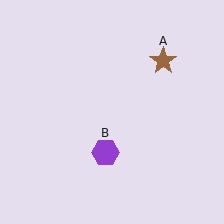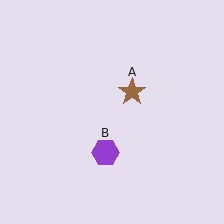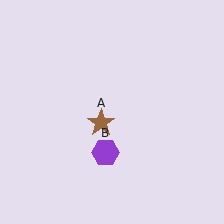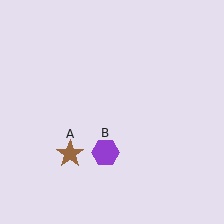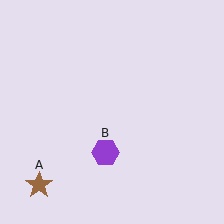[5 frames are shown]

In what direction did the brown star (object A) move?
The brown star (object A) moved down and to the left.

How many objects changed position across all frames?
1 object changed position: brown star (object A).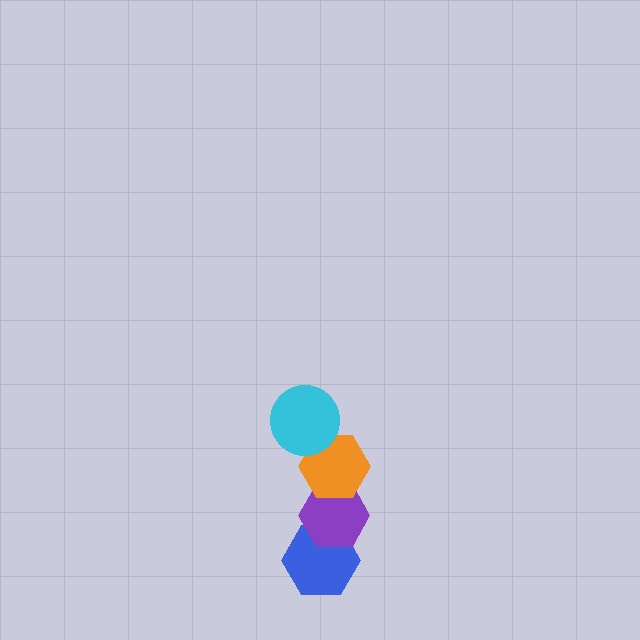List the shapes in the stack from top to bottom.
From top to bottom: the cyan circle, the orange hexagon, the purple hexagon, the blue hexagon.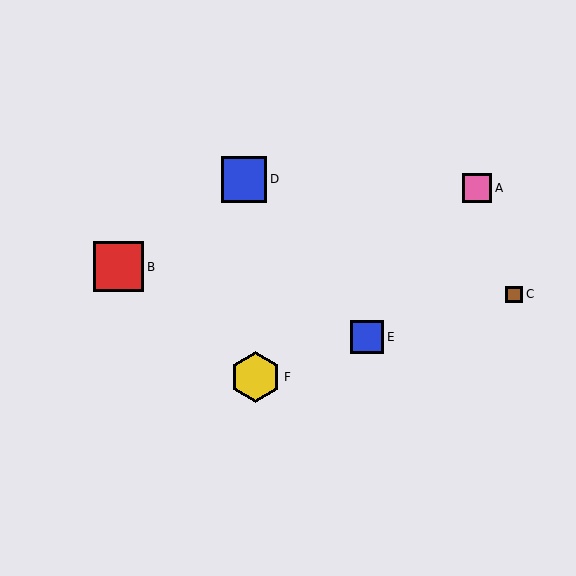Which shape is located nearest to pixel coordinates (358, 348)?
The blue square (labeled E) at (367, 337) is nearest to that location.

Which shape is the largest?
The yellow hexagon (labeled F) is the largest.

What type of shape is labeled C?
Shape C is a brown square.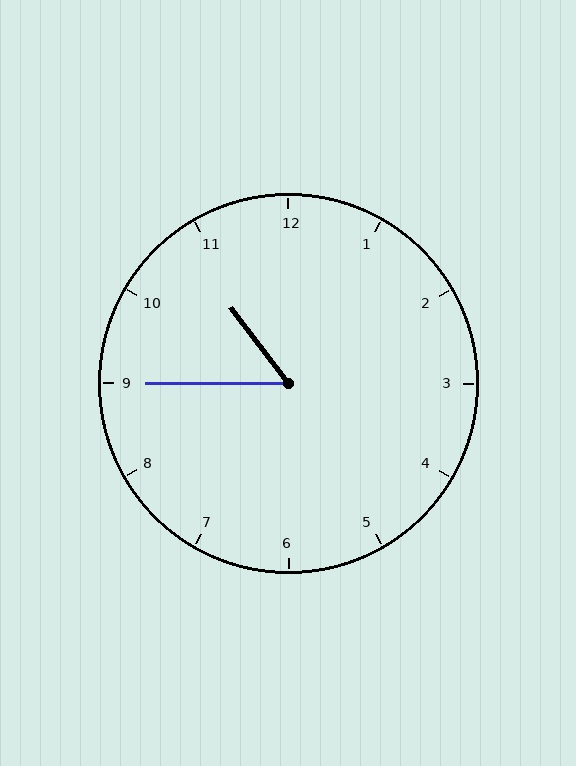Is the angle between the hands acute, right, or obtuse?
It is acute.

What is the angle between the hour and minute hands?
Approximately 52 degrees.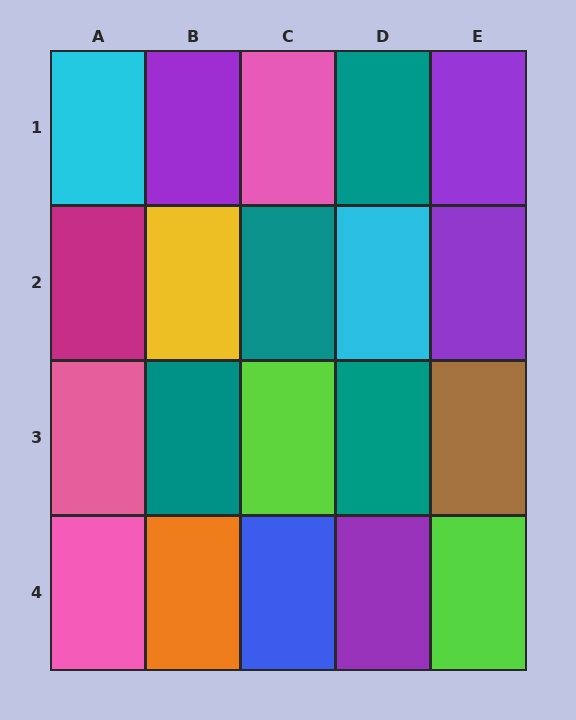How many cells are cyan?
2 cells are cyan.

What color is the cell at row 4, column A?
Pink.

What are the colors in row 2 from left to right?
Magenta, yellow, teal, cyan, purple.